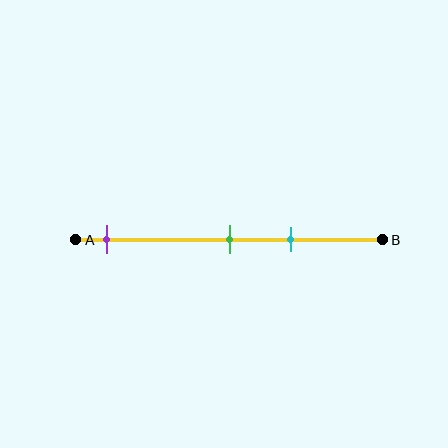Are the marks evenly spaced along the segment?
No, the marks are not evenly spaced.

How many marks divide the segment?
There are 3 marks dividing the segment.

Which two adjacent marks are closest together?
The green and cyan marks are the closest adjacent pair.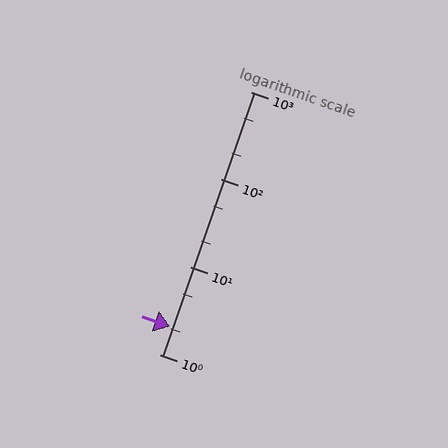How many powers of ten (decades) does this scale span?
The scale spans 3 decades, from 1 to 1000.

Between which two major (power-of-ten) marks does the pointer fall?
The pointer is between 1 and 10.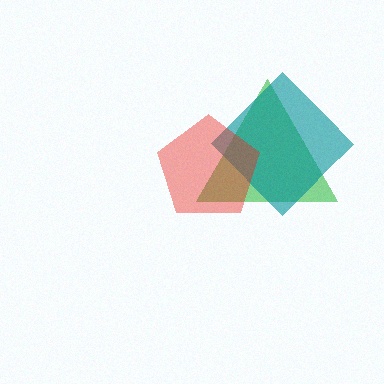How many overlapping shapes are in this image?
There are 3 overlapping shapes in the image.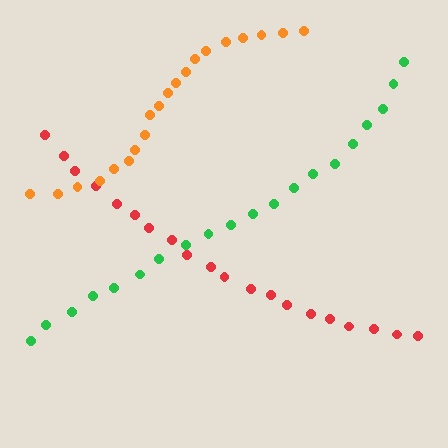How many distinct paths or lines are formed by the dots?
There are 3 distinct paths.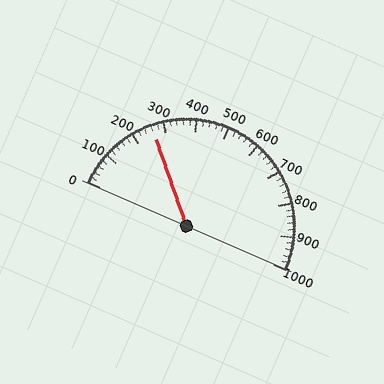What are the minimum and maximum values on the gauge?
The gauge ranges from 0 to 1000.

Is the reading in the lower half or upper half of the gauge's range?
The reading is in the lower half of the range (0 to 1000).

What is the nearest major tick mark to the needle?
The nearest major tick mark is 300.